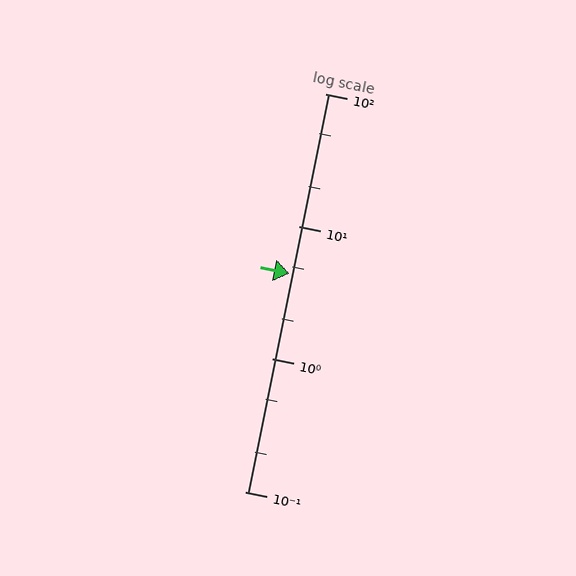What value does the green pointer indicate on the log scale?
The pointer indicates approximately 4.4.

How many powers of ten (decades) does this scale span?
The scale spans 3 decades, from 0.1 to 100.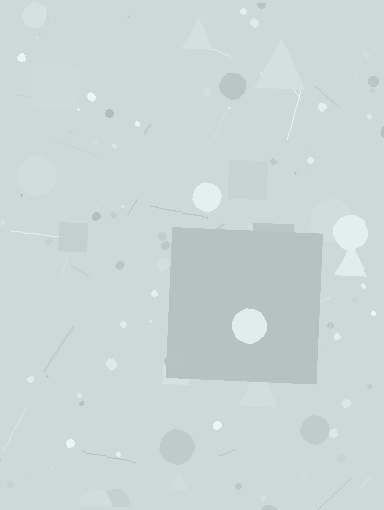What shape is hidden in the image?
A square is hidden in the image.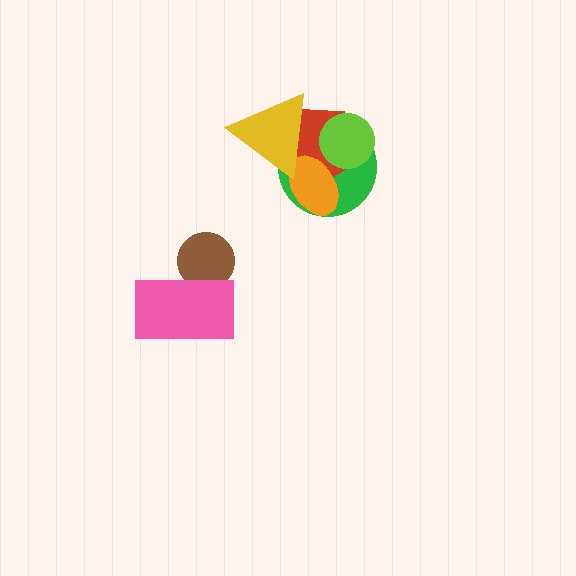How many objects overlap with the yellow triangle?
3 objects overlap with the yellow triangle.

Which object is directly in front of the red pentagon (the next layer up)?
The lime circle is directly in front of the red pentagon.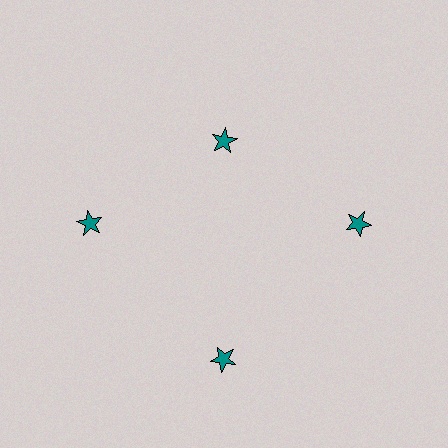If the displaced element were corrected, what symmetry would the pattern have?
It would have 4-fold rotational symmetry — the pattern would map onto itself every 90 degrees.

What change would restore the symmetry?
The symmetry would be restored by moving it outward, back onto the ring so that all 4 stars sit at equal angles and equal distance from the center.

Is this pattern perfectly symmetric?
No. The 4 teal stars are arranged in a ring, but one element near the 12 o'clock position is pulled inward toward the center, breaking the 4-fold rotational symmetry.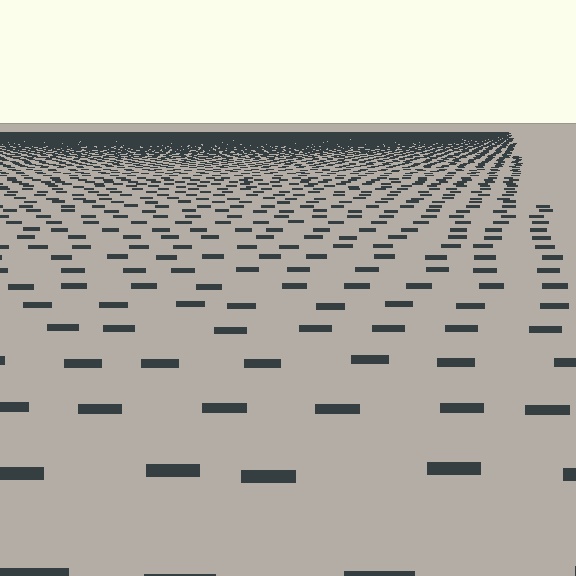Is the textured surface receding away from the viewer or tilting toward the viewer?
The surface is receding away from the viewer. Texture elements get smaller and denser toward the top.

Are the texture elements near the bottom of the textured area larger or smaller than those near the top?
Larger. Near the bottom, elements are closer to the viewer and appear at a bigger on-screen size.